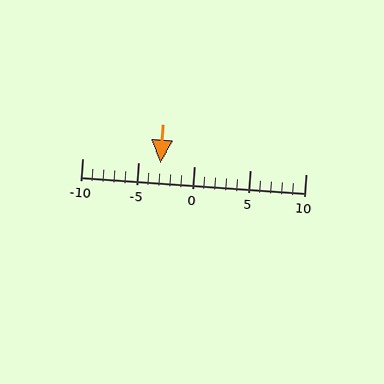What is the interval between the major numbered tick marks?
The major tick marks are spaced 5 units apart.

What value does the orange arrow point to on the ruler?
The orange arrow points to approximately -3.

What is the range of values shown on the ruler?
The ruler shows values from -10 to 10.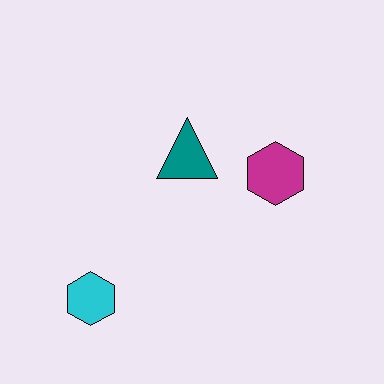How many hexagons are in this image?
There are 2 hexagons.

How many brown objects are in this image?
There are no brown objects.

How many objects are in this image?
There are 3 objects.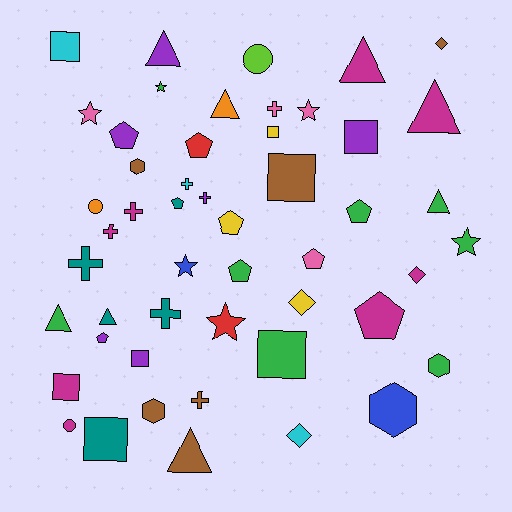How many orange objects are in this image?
There are 2 orange objects.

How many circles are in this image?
There are 3 circles.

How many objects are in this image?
There are 50 objects.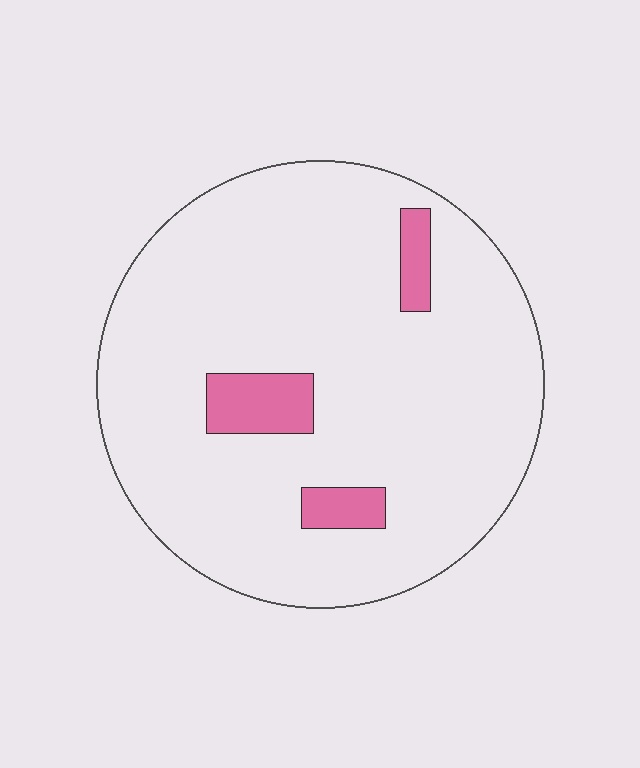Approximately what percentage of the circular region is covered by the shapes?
Approximately 10%.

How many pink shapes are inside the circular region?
3.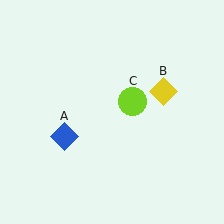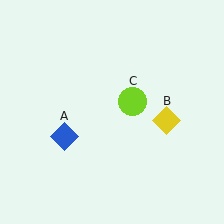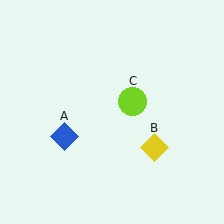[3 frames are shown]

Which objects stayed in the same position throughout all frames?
Blue diamond (object A) and lime circle (object C) remained stationary.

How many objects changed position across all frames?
1 object changed position: yellow diamond (object B).